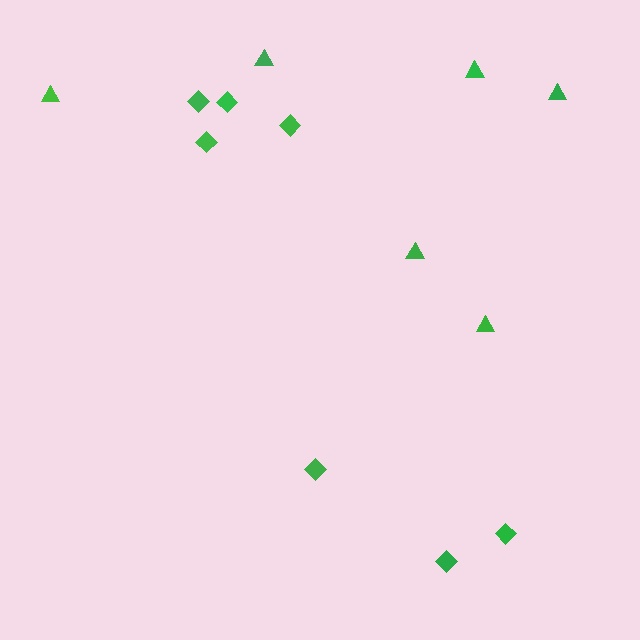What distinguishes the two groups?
There are 2 groups: one group of diamonds (7) and one group of triangles (6).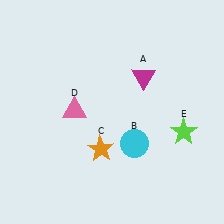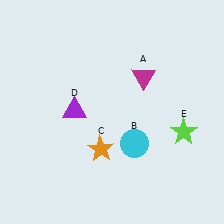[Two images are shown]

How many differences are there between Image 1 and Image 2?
There is 1 difference between the two images.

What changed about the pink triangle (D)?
In Image 1, D is pink. In Image 2, it changed to purple.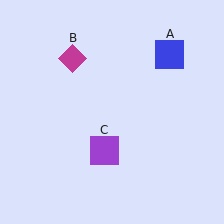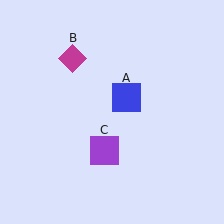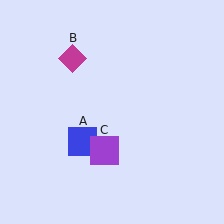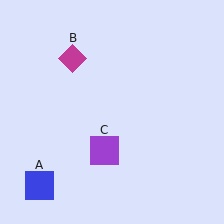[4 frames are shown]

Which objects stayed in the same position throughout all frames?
Magenta diamond (object B) and purple square (object C) remained stationary.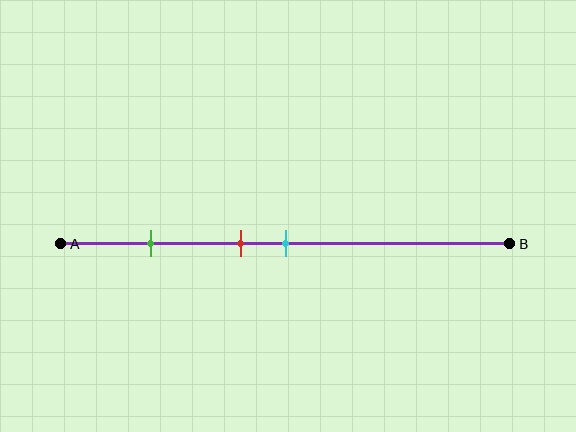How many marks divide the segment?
There are 3 marks dividing the segment.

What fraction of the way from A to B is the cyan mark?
The cyan mark is approximately 50% (0.5) of the way from A to B.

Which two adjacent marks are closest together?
The red and cyan marks are the closest adjacent pair.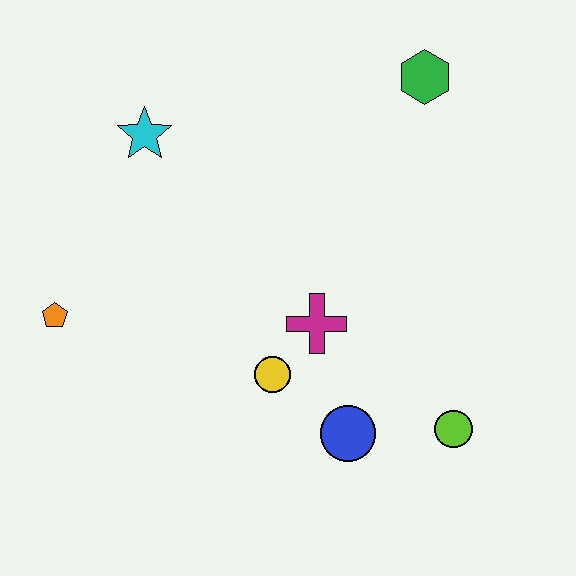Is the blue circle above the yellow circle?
No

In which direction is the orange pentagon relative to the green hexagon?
The orange pentagon is to the left of the green hexagon.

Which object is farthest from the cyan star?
The lime circle is farthest from the cyan star.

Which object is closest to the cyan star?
The orange pentagon is closest to the cyan star.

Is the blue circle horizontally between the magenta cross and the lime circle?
Yes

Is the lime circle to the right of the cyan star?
Yes